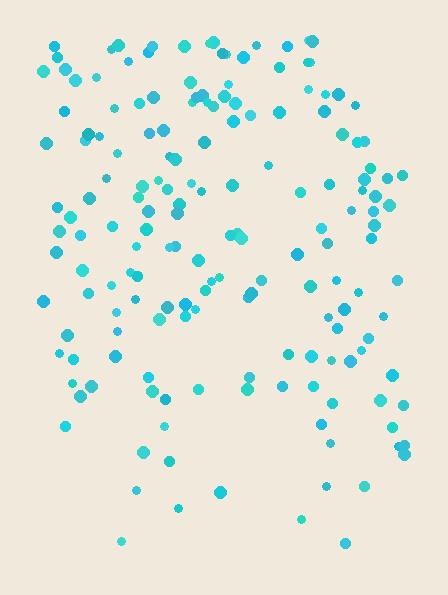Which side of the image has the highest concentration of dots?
The top.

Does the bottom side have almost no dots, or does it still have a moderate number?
Still a moderate number, just noticeably fewer than the top.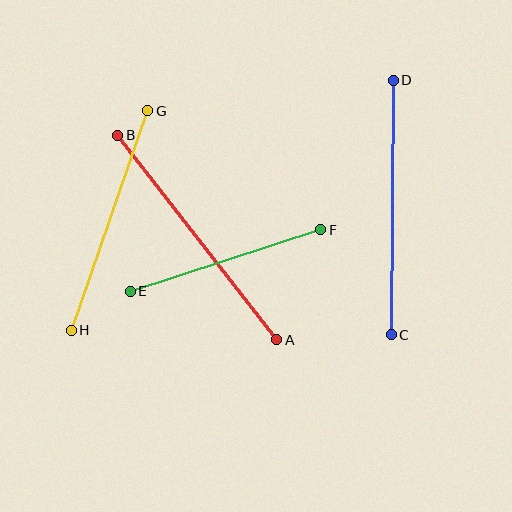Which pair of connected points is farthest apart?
Points A and B are farthest apart.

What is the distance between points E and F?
The distance is approximately 200 pixels.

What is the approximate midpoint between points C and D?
The midpoint is at approximately (392, 207) pixels.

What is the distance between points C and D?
The distance is approximately 255 pixels.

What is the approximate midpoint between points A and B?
The midpoint is at approximately (197, 237) pixels.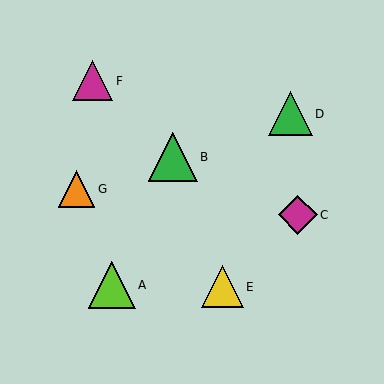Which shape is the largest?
The green triangle (labeled B) is the largest.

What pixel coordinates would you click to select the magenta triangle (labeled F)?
Click at (93, 81) to select the magenta triangle F.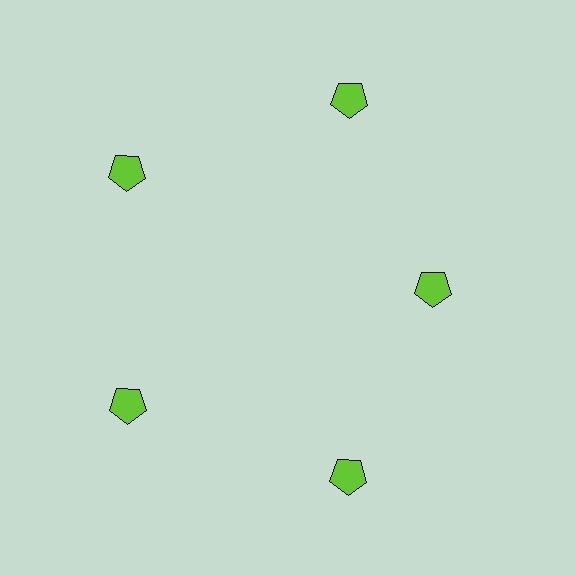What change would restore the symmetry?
The symmetry would be restored by moving it outward, back onto the ring so that all 5 pentagons sit at equal angles and equal distance from the center.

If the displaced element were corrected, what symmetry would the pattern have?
It would have 5-fold rotational symmetry — the pattern would map onto itself every 72 degrees.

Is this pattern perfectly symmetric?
No. The 5 lime pentagons are arranged in a ring, but one element near the 3 o'clock position is pulled inward toward the center, breaking the 5-fold rotational symmetry.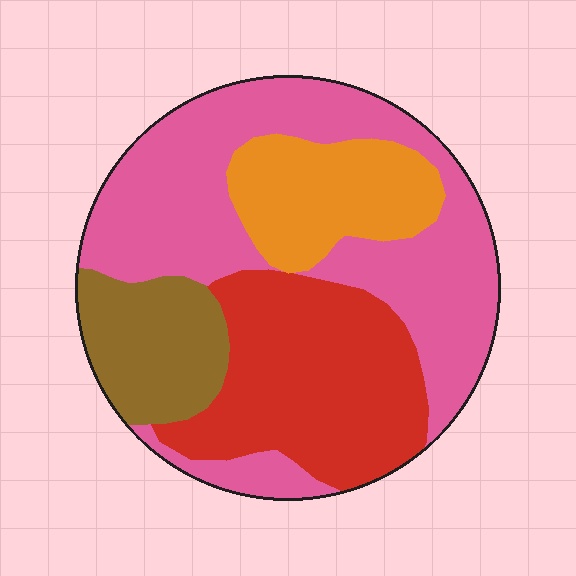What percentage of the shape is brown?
Brown covers roughly 15% of the shape.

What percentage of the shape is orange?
Orange takes up about one sixth (1/6) of the shape.